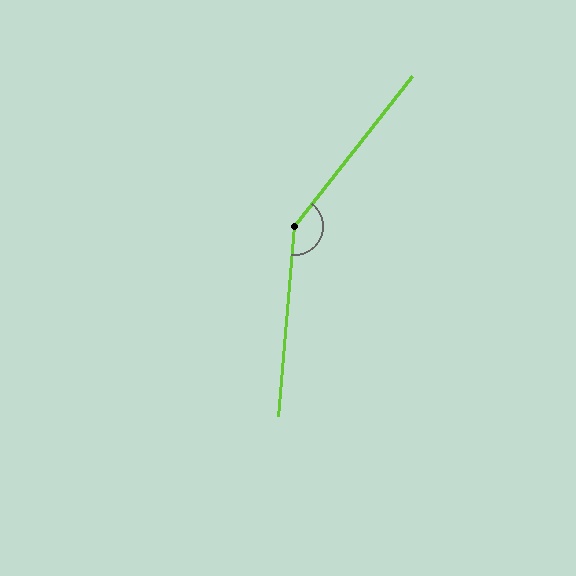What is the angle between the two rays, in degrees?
Approximately 147 degrees.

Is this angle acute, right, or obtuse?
It is obtuse.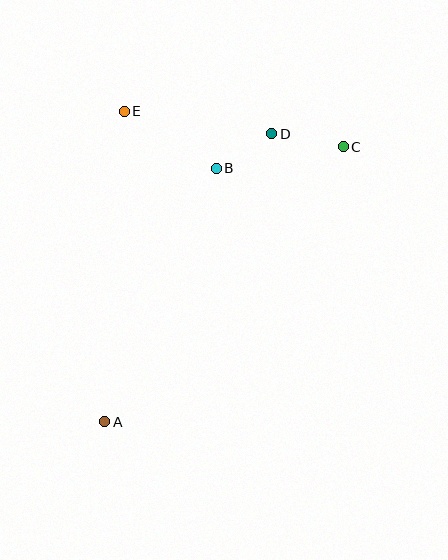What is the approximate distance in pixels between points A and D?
The distance between A and D is approximately 333 pixels.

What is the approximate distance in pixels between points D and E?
The distance between D and E is approximately 149 pixels.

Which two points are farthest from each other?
Points A and C are farthest from each other.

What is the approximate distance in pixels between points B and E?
The distance between B and E is approximately 108 pixels.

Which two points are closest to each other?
Points B and D are closest to each other.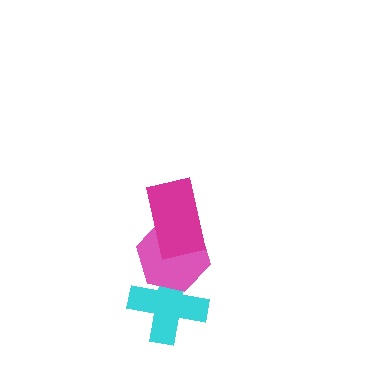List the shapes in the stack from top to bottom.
From top to bottom: the magenta rectangle, the pink hexagon, the cyan cross.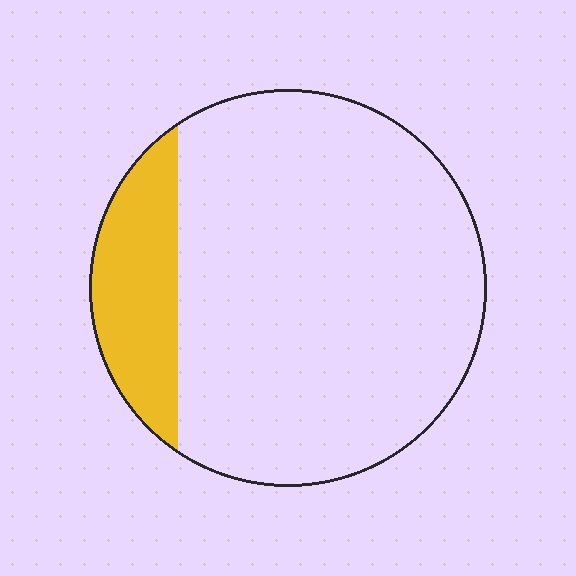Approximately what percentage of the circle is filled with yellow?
Approximately 15%.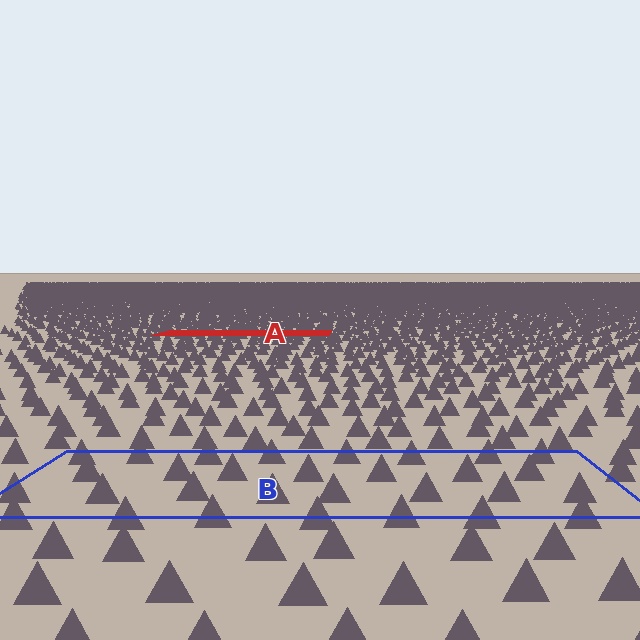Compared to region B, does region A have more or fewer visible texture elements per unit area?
Region A has more texture elements per unit area — they are packed more densely because it is farther away.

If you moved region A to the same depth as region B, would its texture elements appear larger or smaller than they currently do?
They would appear larger. At a closer depth, the same texture elements are projected at a bigger on-screen size.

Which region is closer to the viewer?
Region B is closer. The texture elements there are larger and more spread out.